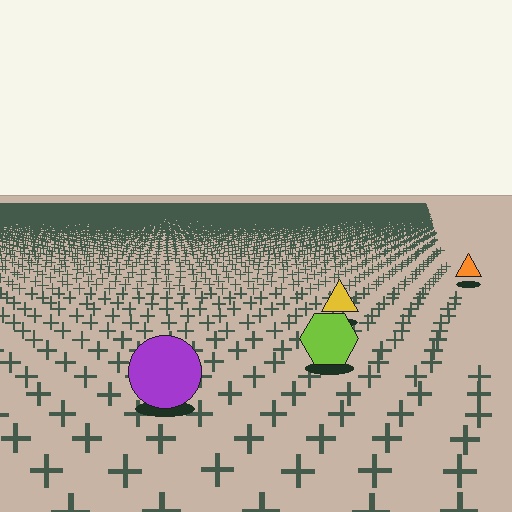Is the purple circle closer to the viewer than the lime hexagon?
Yes. The purple circle is closer — you can tell from the texture gradient: the ground texture is coarser near it.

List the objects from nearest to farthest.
From nearest to farthest: the purple circle, the lime hexagon, the yellow triangle, the orange triangle.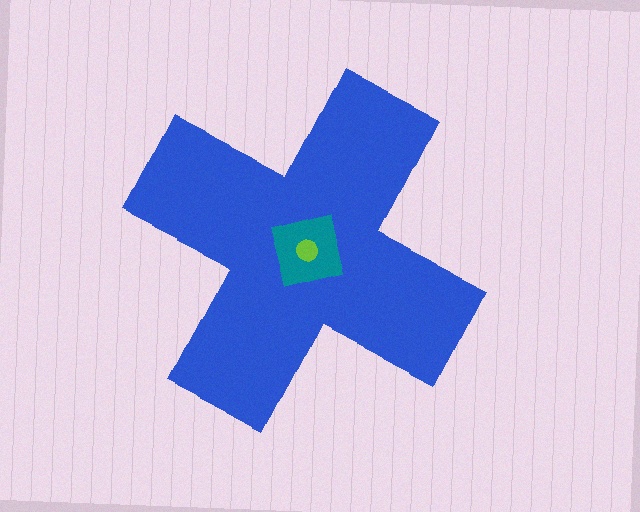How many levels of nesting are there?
3.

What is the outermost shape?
The blue cross.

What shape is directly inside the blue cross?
The teal square.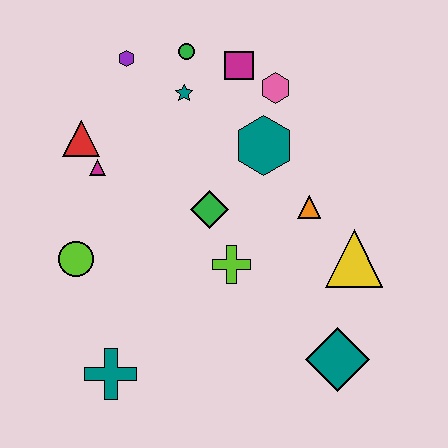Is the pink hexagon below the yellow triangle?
No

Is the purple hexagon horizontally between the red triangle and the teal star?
Yes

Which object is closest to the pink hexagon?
The magenta square is closest to the pink hexagon.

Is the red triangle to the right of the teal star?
No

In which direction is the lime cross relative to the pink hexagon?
The lime cross is below the pink hexagon.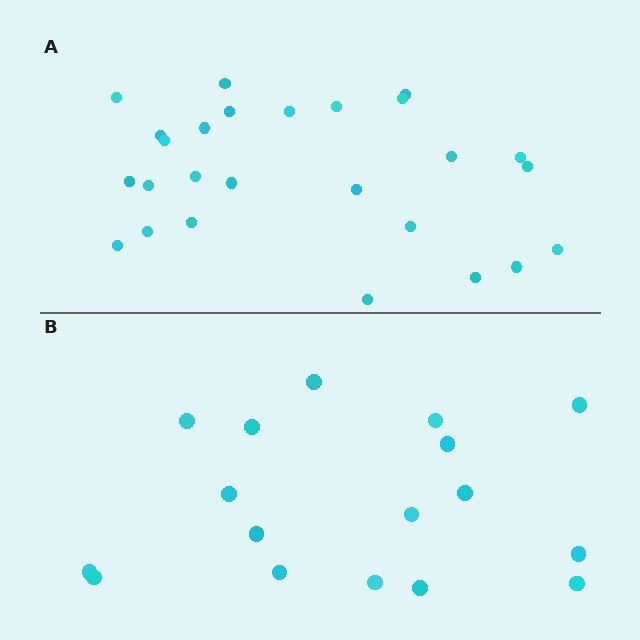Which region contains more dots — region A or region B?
Region A (the top region) has more dots.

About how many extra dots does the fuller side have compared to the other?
Region A has roughly 8 or so more dots than region B.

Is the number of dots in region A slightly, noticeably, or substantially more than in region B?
Region A has substantially more. The ratio is roughly 1.5 to 1.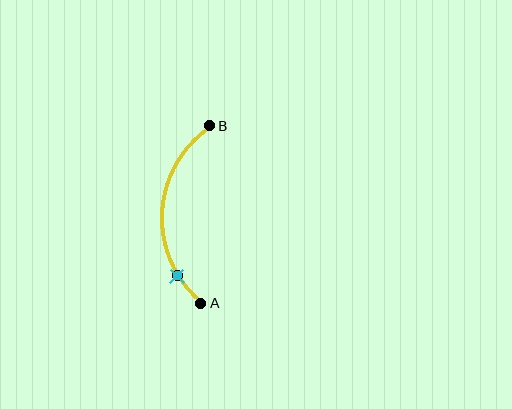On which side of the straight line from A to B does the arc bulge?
The arc bulges to the left of the straight line connecting A and B.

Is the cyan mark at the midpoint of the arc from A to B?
No. The cyan mark lies on the arc but is closer to endpoint A. The arc midpoint would be at the point on the curve equidistant along the arc from both A and B.